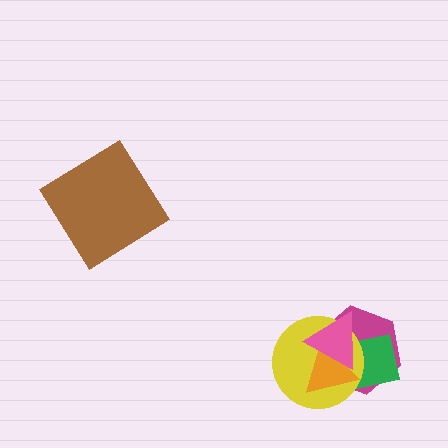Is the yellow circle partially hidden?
Yes, it is partially covered by another shape.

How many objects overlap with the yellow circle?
4 objects overlap with the yellow circle.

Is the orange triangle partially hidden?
Yes, it is partially covered by another shape.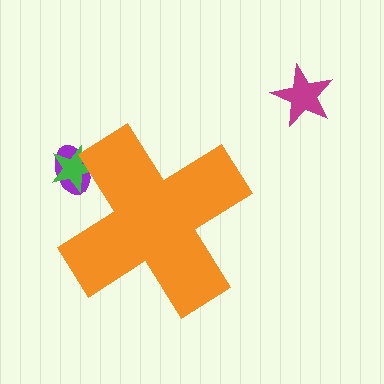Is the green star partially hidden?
Yes, the green star is partially hidden behind the orange cross.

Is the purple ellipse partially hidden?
Yes, the purple ellipse is partially hidden behind the orange cross.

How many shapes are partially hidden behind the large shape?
2 shapes are partially hidden.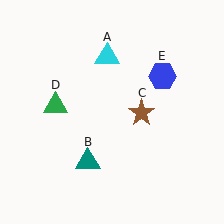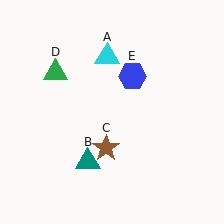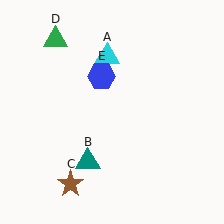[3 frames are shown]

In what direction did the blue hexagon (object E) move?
The blue hexagon (object E) moved left.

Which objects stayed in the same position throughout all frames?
Cyan triangle (object A) and teal triangle (object B) remained stationary.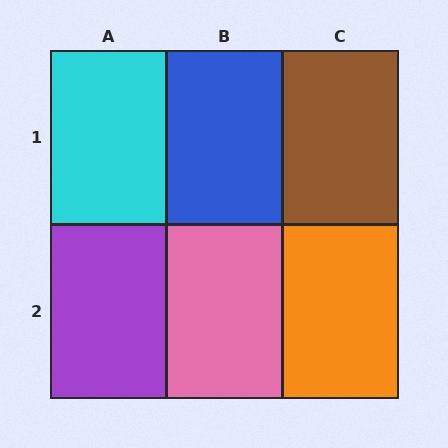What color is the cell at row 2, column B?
Pink.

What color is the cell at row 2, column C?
Orange.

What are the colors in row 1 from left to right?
Cyan, blue, brown.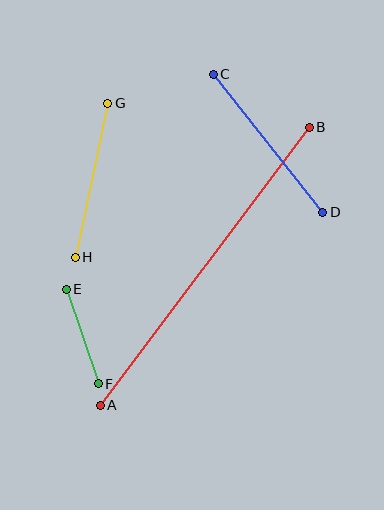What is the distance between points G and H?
The distance is approximately 157 pixels.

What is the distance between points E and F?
The distance is approximately 100 pixels.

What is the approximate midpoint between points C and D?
The midpoint is at approximately (268, 143) pixels.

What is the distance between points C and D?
The distance is approximately 176 pixels.